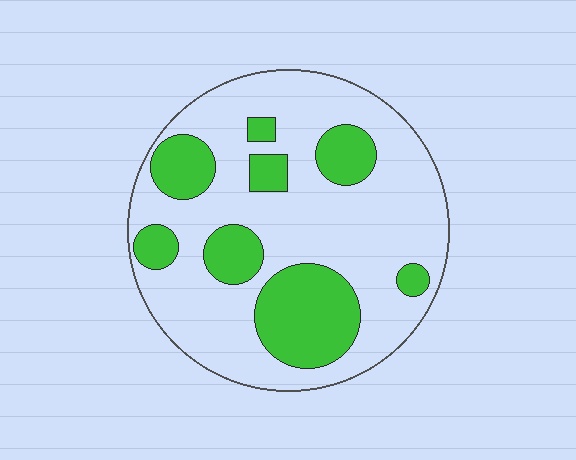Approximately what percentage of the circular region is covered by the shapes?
Approximately 30%.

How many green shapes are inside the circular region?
8.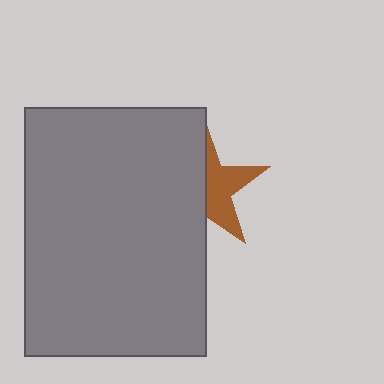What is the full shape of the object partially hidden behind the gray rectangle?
The partially hidden object is a brown star.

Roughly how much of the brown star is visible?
About half of it is visible (roughly 45%).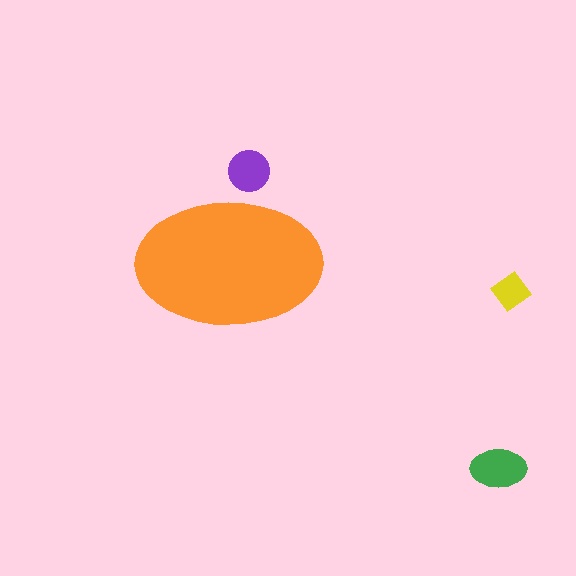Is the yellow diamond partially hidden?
No, the yellow diamond is fully visible.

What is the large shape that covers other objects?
An orange ellipse.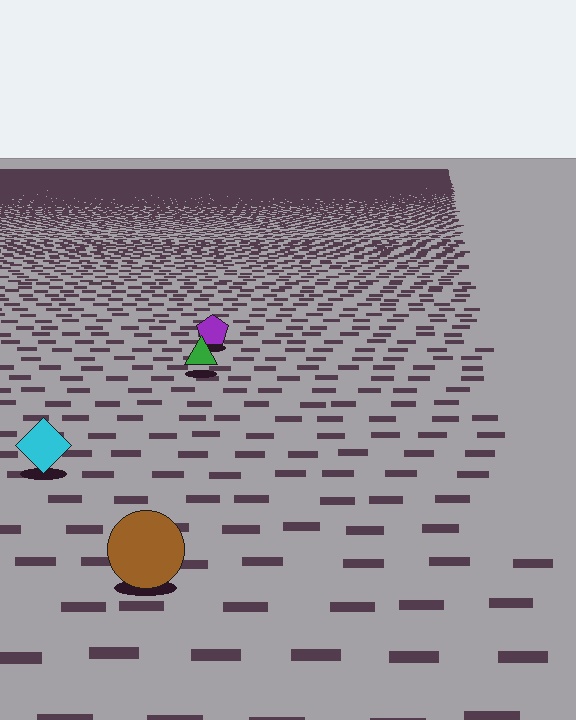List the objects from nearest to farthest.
From nearest to farthest: the brown circle, the cyan diamond, the green triangle, the purple pentagon.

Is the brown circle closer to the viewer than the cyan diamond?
Yes. The brown circle is closer — you can tell from the texture gradient: the ground texture is coarser near it.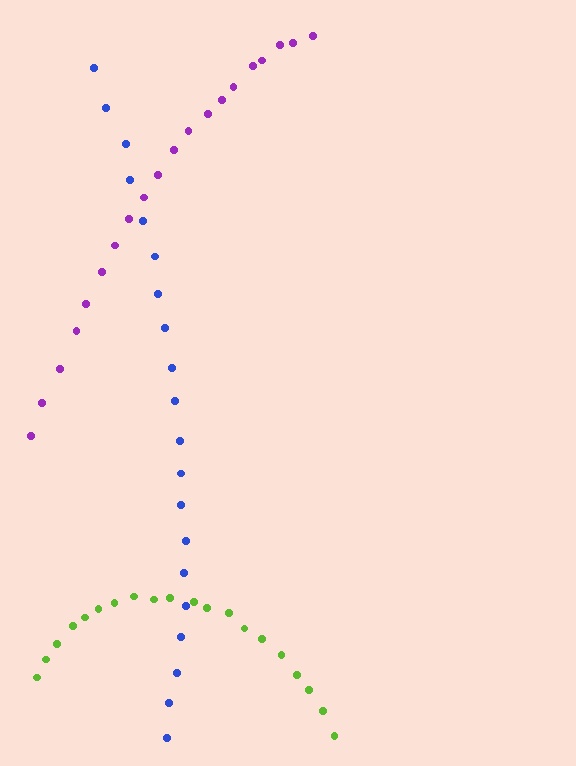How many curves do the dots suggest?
There are 3 distinct paths.